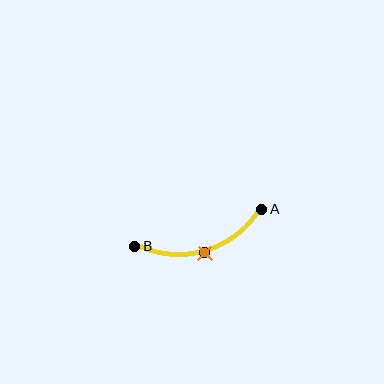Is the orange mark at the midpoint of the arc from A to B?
Yes. The orange mark lies on the arc at equal arc-length from both A and B — it is the arc midpoint.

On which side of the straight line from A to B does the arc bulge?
The arc bulges below the straight line connecting A and B.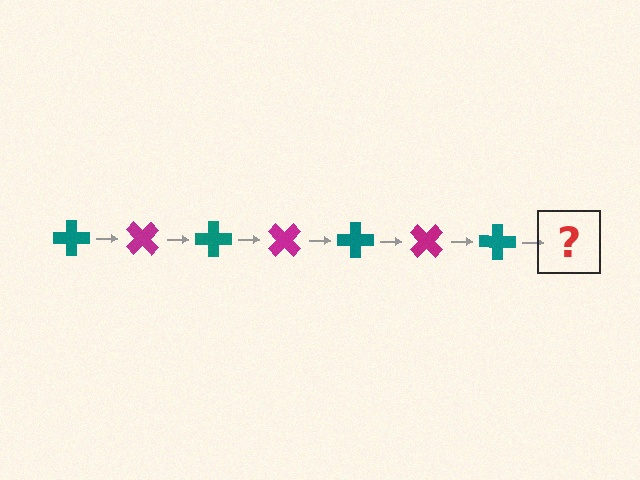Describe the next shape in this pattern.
It should be a magenta cross, rotated 315 degrees from the start.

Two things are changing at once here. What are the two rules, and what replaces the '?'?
The two rules are that it rotates 45 degrees each step and the color cycles through teal and magenta. The '?' should be a magenta cross, rotated 315 degrees from the start.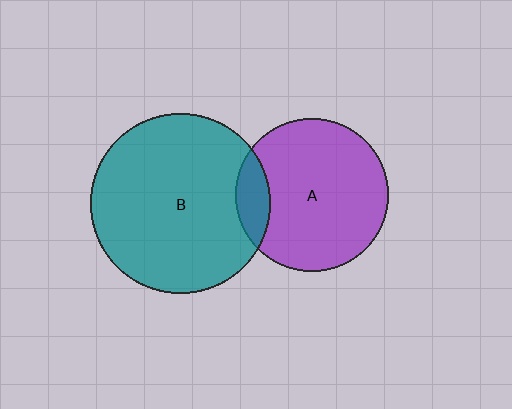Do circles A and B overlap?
Yes.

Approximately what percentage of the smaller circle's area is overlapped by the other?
Approximately 15%.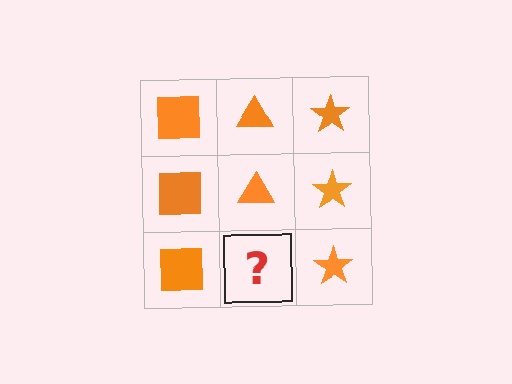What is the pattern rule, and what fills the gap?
The rule is that each column has a consistent shape. The gap should be filled with an orange triangle.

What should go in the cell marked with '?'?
The missing cell should contain an orange triangle.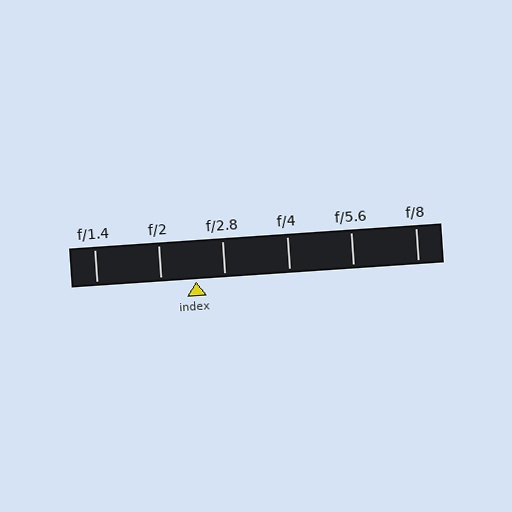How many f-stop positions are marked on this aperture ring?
There are 6 f-stop positions marked.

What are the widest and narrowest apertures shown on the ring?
The widest aperture shown is f/1.4 and the narrowest is f/8.